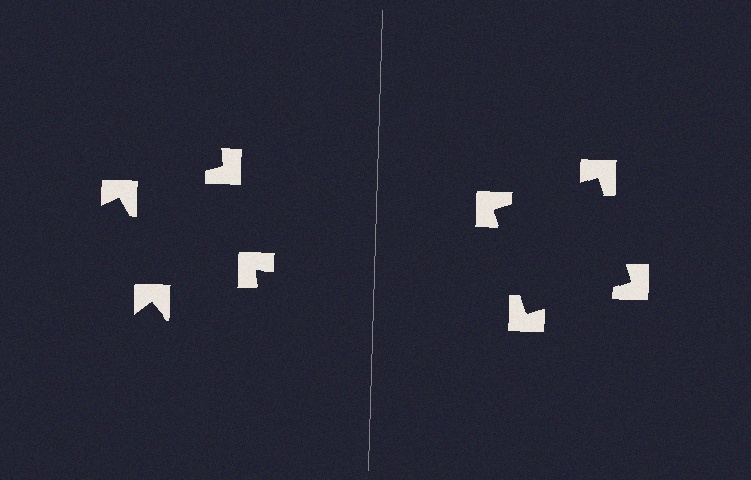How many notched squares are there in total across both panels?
8 — 4 on each side.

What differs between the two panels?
The notched squares are positioned identically on both sides; only the wedge orientations differ. On the right they align to a square; on the left they are misaligned.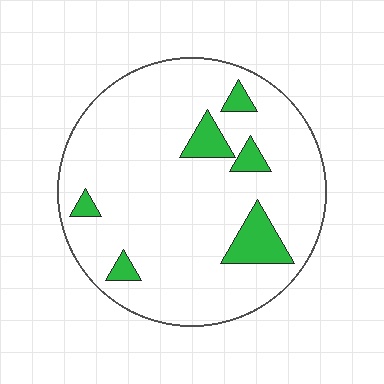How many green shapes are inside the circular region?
6.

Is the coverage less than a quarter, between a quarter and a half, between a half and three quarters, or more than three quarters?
Less than a quarter.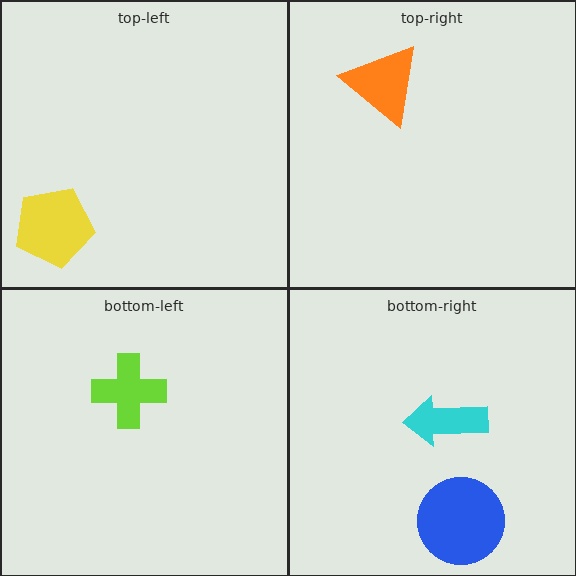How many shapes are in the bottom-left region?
1.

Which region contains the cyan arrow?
The bottom-right region.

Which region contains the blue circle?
The bottom-right region.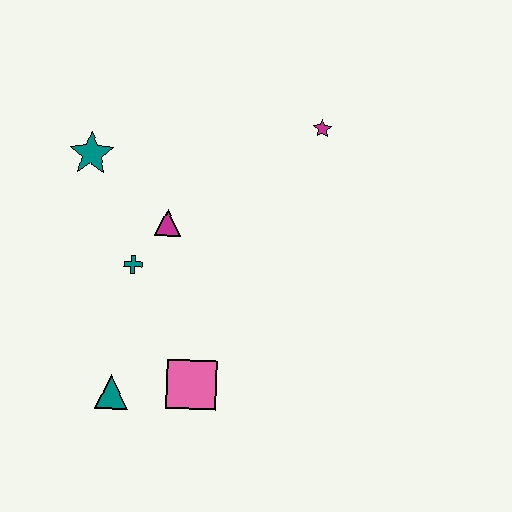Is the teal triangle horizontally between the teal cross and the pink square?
No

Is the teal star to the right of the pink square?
No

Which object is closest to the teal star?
The magenta triangle is closest to the teal star.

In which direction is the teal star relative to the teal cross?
The teal star is above the teal cross.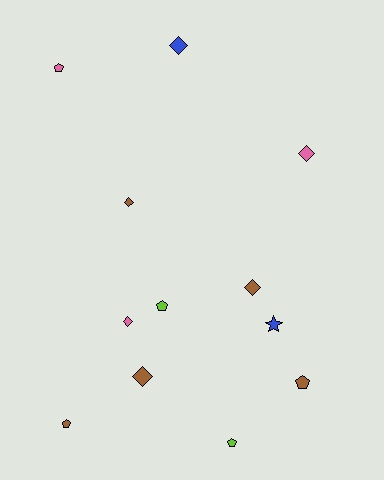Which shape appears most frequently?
Diamond, with 6 objects.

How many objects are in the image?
There are 12 objects.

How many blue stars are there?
There is 1 blue star.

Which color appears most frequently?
Brown, with 5 objects.